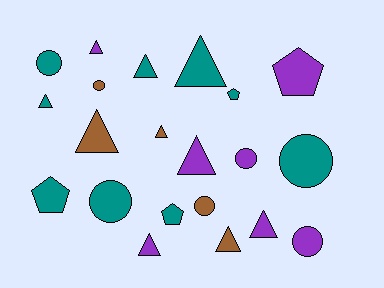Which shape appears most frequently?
Triangle, with 10 objects.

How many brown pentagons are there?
There are no brown pentagons.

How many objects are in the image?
There are 21 objects.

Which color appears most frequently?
Teal, with 9 objects.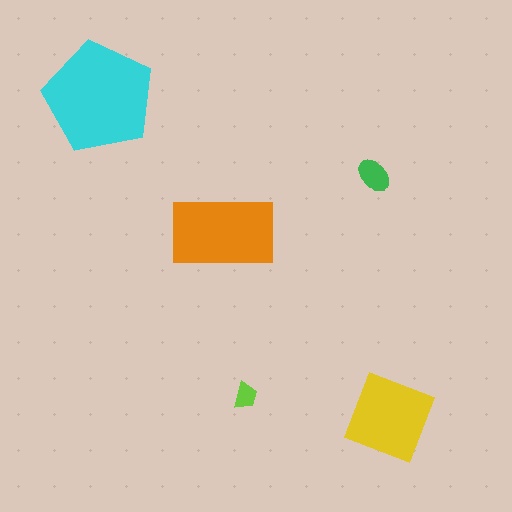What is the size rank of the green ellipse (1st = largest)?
4th.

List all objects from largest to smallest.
The cyan pentagon, the orange rectangle, the yellow diamond, the green ellipse, the lime trapezoid.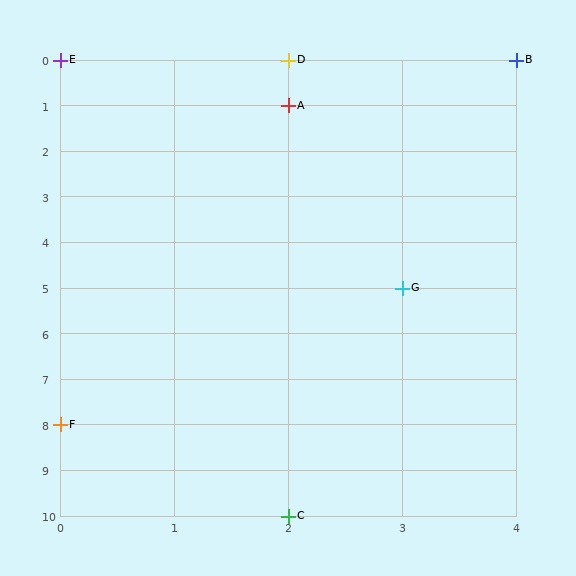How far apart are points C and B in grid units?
Points C and B are 2 columns and 10 rows apart (about 10.2 grid units diagonally).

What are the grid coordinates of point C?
Point C is at grid coordinates (2, 10).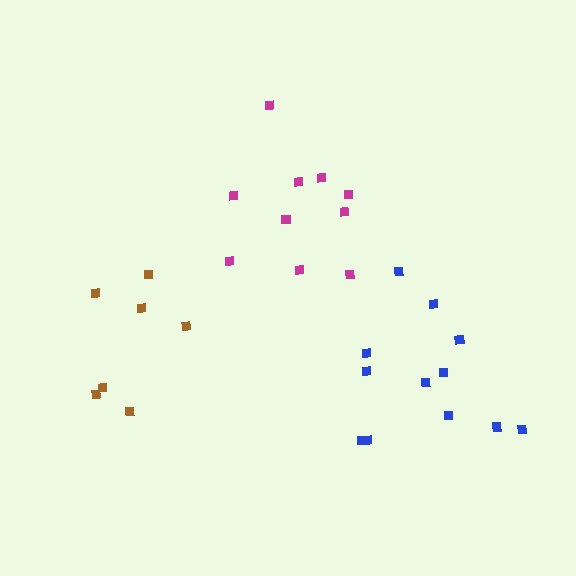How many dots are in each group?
Group 1: 10 dots, Group 2: 12 dots, Group 3: 7 dots (29 total).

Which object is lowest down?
The blue cluster is bottommost.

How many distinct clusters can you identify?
There are 3 distinct clusters.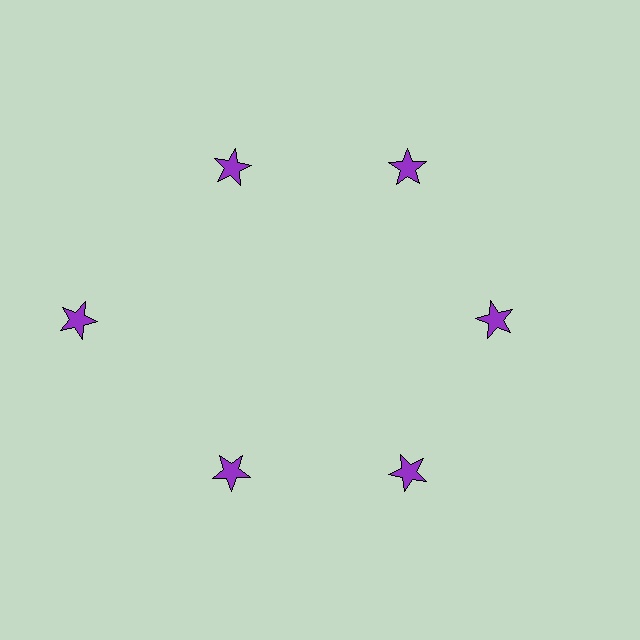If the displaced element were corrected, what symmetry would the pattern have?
It would have 6-fold rotational symmetry — the pattern would map onto itself every 60 degrees.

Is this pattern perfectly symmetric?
No. The 6 purple stars are arranged in a ring, but one element near the 9 o'clock position is pushed outward from the center, breaking the 6-fold rotational symmetry.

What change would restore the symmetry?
The symmetry would be restored by moving it inward, back onto the ring so that all 6 stars sit at equal angles and equal distance from the center.